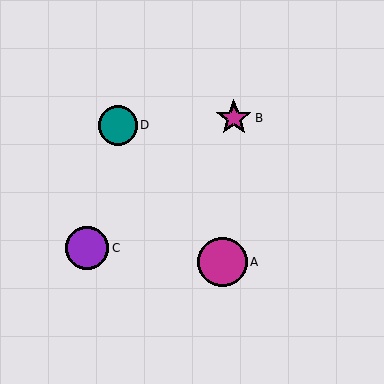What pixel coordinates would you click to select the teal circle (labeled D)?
Click at (118, 125) to select the teal circle D.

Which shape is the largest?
The magenta circle (labeled A) is the largest.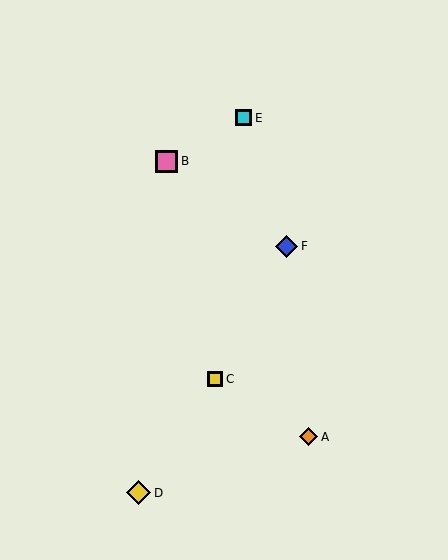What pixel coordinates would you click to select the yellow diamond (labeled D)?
Click at (139, 493) to select the yellow diamond D.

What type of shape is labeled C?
Shape C is a yellow square.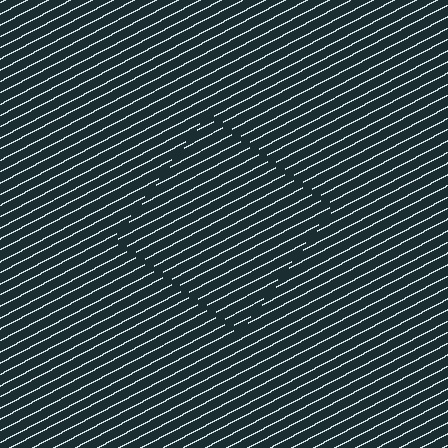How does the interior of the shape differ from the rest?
The interior of the shape contains the same grating, shifted by half a period — the contour is defined by the phase discontinuity where line-ends from the inner and outer gratings abut.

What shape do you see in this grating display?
An illusory square. The interior of the shape contains the same grating, shifted by half a period — the contour is defined by the phase discontinuity where line-ends from the inner and outer gratings abut.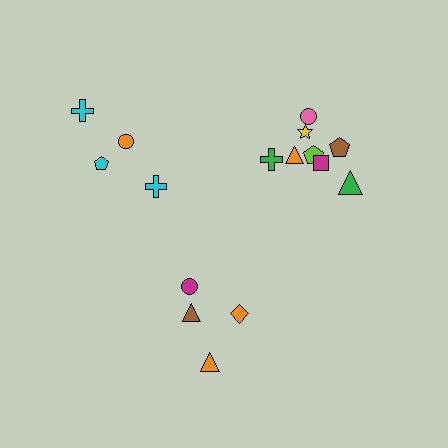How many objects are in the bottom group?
There are 4 objects.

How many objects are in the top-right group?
There are 8 objects.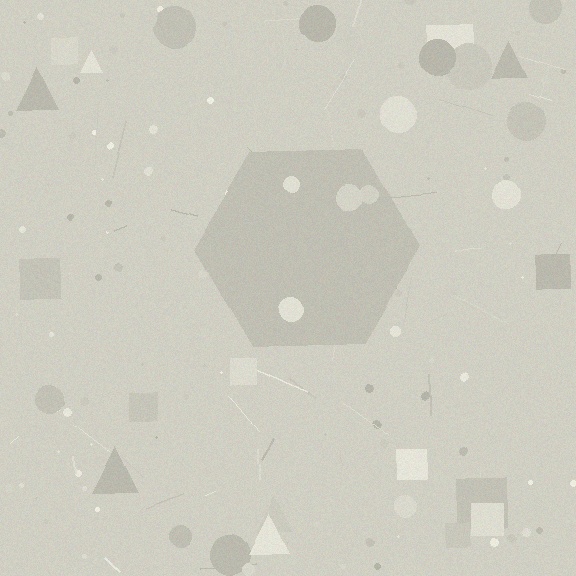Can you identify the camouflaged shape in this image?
The camouflaged shape is a hexagon.